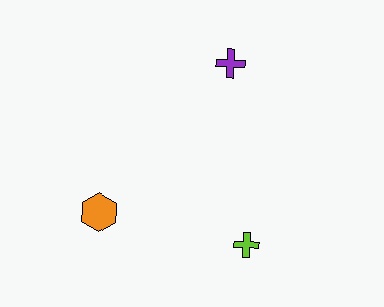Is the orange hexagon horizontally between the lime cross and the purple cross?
No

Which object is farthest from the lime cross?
The purple cross is farthest from the lime cross.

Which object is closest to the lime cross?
The orange hexagon is closest to the lime cross.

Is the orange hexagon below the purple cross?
Yes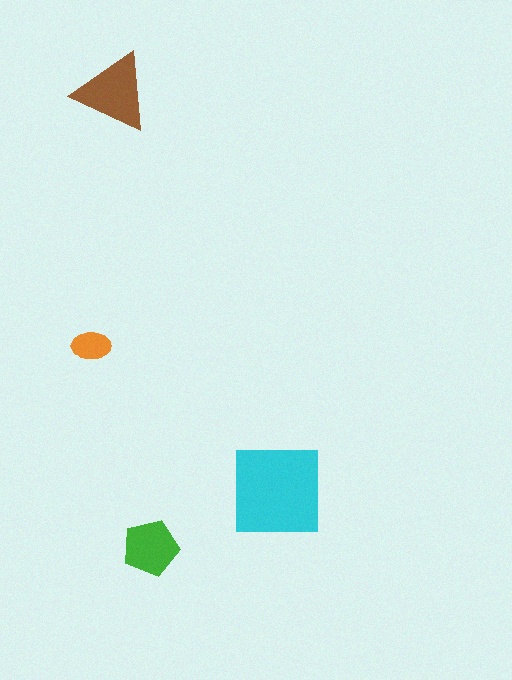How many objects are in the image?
There are 4 objects in the image.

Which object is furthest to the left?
The orange ellipse is leftmost.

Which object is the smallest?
The orange ellipse.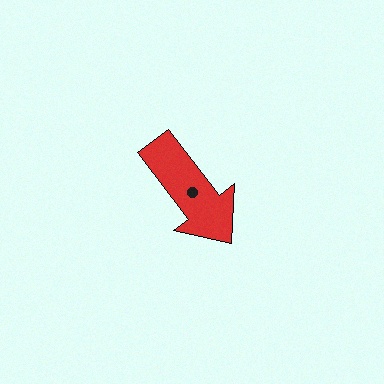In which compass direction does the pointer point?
Southeast.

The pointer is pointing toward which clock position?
Roughly 5 o'clock.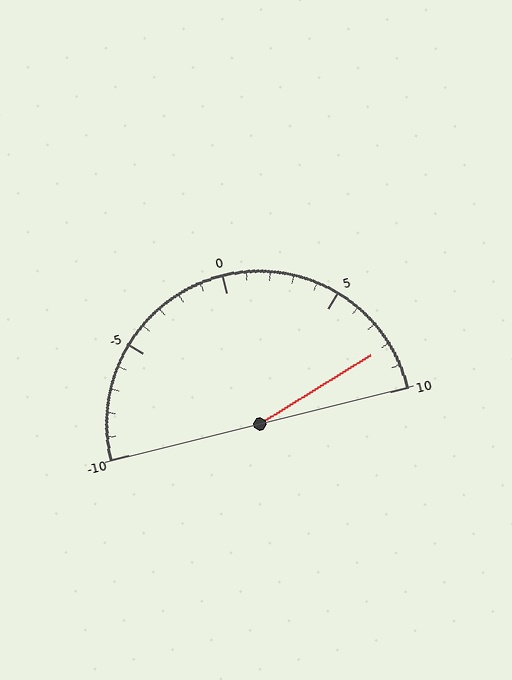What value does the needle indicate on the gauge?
The needle indicates approximately 8.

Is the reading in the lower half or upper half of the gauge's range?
The reading is in the upper half of the range (-10 to 10).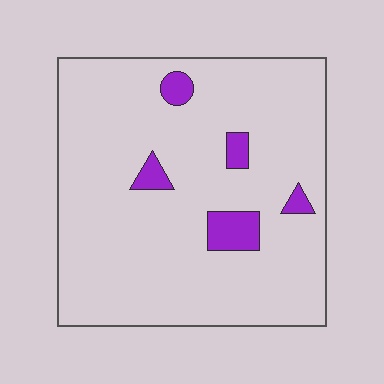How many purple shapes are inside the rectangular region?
5.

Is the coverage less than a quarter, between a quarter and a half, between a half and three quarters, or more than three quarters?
Less than a quarter.